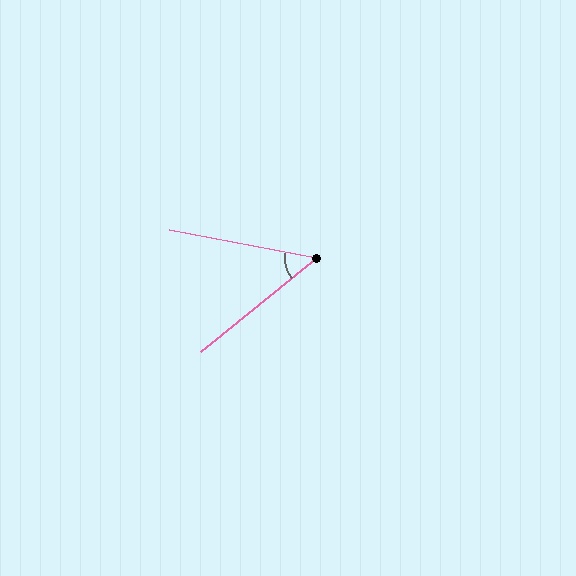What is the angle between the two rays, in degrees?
Approximately 50 degrees.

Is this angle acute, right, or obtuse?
It is acute.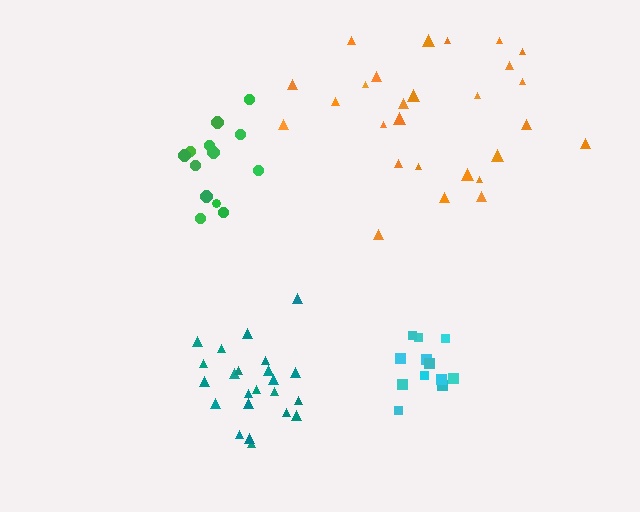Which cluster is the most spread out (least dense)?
Orange.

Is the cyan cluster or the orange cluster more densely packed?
Cyan.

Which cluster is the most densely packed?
Cyan.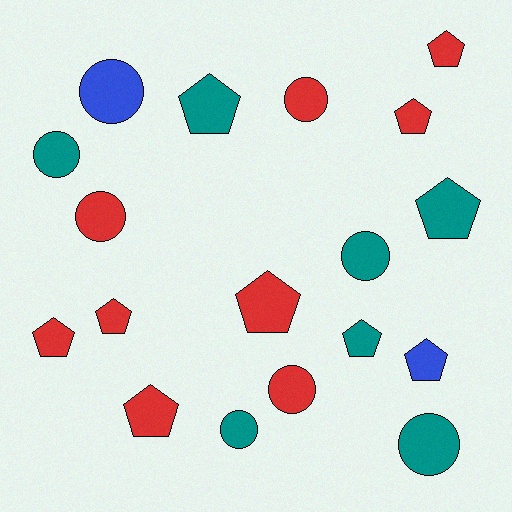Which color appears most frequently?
Red, with 9 objects.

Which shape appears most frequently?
Pentagon, with 10 objects.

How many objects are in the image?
There are 18 objects.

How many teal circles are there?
There are 4 teal circles.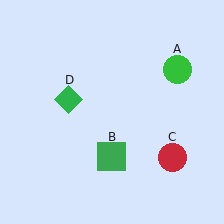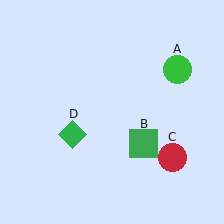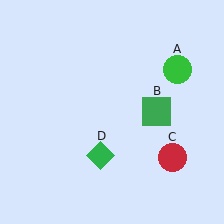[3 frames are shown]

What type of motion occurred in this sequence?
The green square (object B), green diamond (object D) rotated counterclockwise around the center of the scene.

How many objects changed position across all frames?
2 objects changed position: green square (object B), green diamond (object D).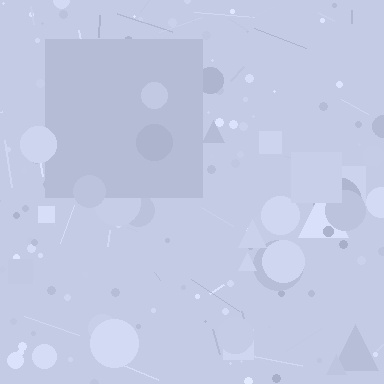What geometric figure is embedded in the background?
A square is embedded in the background.